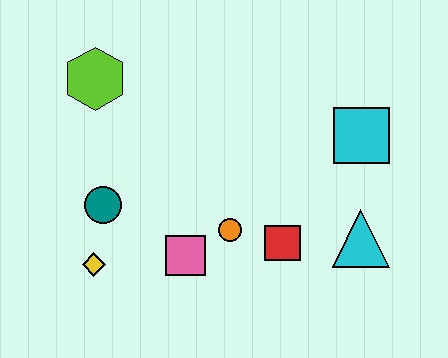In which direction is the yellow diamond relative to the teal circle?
The yellow diamond is below the teal circle.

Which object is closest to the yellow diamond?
The teal circle is closest to the yellow diamond.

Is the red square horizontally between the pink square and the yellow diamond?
No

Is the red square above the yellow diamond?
Yes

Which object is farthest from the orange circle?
The lime hexagon is farthest from the orange circle.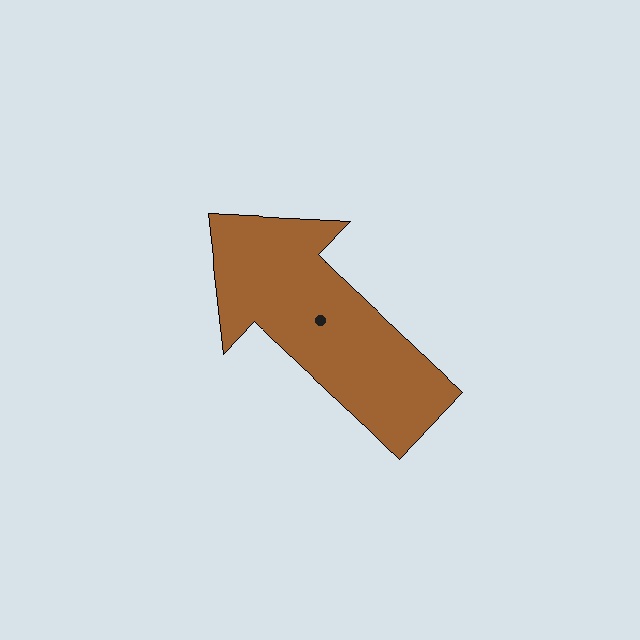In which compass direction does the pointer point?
Northwest.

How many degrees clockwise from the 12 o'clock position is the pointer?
Approximately 313 degrees.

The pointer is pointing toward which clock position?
Roughly 10 o'clock.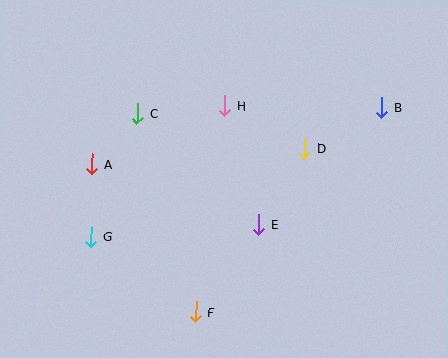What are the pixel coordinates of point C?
Point C is at (138, 114).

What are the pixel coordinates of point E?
Point E is at (259, 225).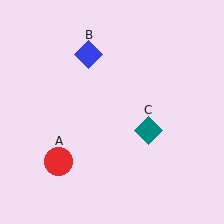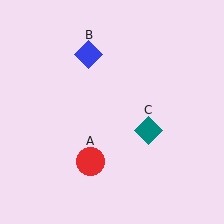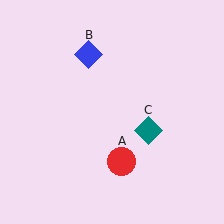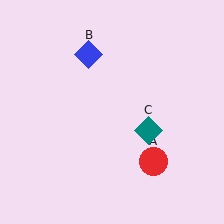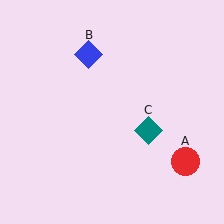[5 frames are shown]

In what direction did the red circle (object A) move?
The red circle (object A) moved right.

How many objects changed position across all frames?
1 object changed position: red circle (object A).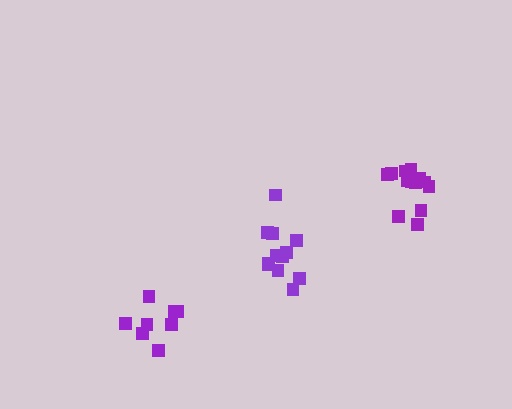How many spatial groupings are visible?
There are 3 spatial groupings.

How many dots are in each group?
Group 1: 12 dots, Group 2: 8 dots, Group 3: 13 dots (33 total).